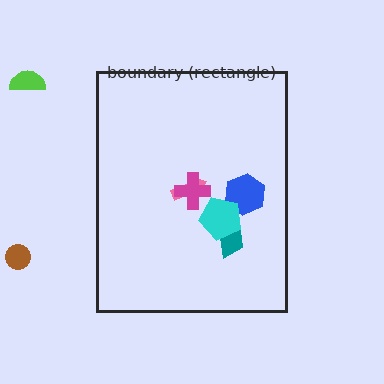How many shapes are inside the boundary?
5 inside, 2 outside.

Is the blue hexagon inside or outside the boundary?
Inside.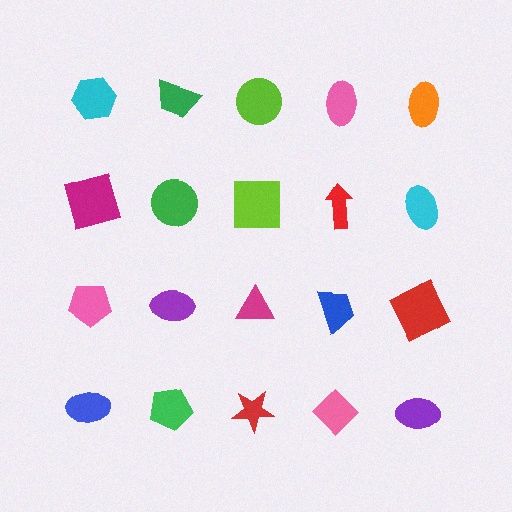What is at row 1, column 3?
A lime circle.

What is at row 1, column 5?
An orange ellipse.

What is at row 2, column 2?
A green circle.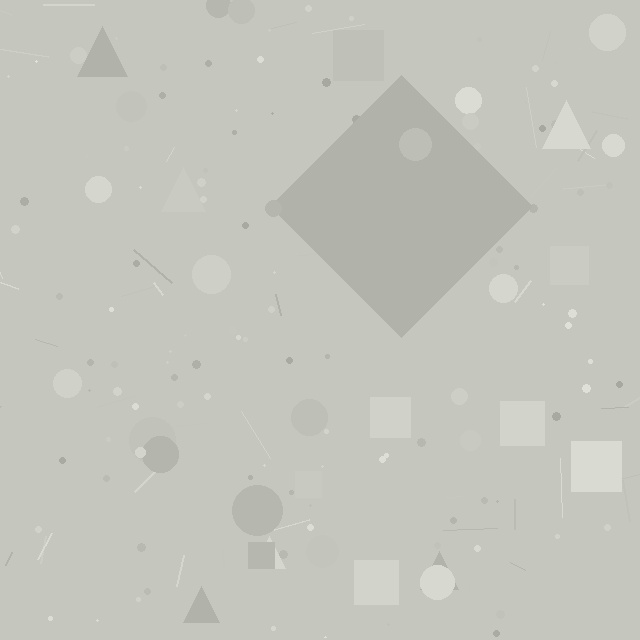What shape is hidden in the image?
A diamond is hidden in the image.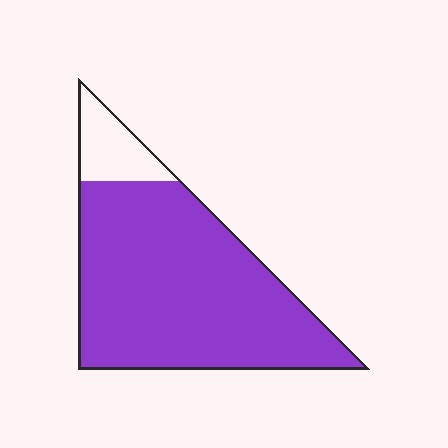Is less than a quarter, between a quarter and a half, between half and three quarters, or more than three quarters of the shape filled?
More than three quarters.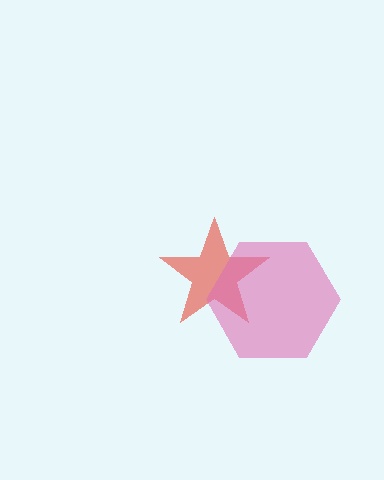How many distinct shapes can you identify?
There are 2 distinct shapes: a red star, a pink hexagon.